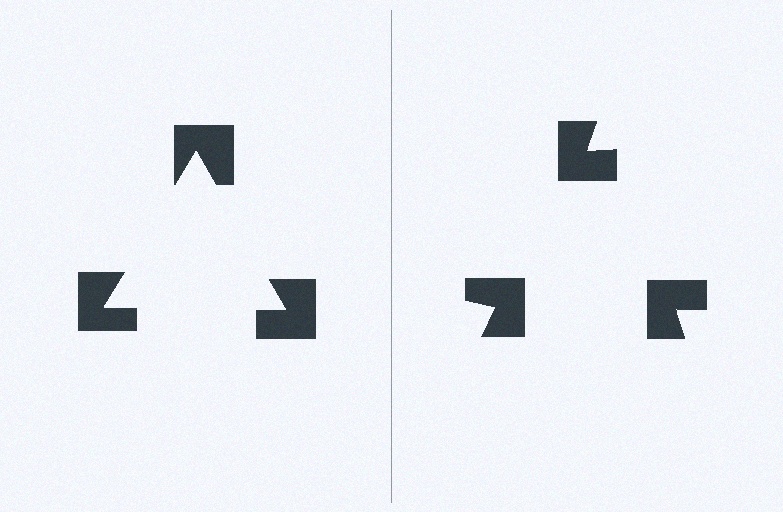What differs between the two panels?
The notched squares are positioned identically on both sides; only the wedge orientations differ. On the left they align to a triangle; on the right they are misaligned.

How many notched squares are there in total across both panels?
6 — 3 on each side.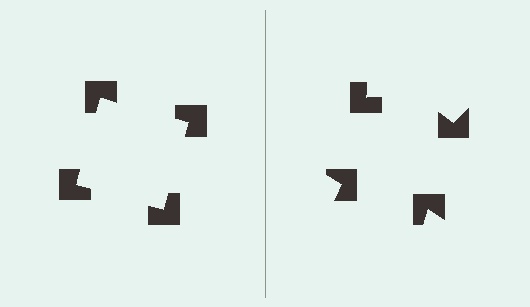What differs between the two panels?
The notched squares are positioned identically on both sides; only the wedge orientations differ. On the left they align to a square; on the right they are misaligned.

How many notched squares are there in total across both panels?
8 — 4 on each side.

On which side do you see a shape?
An illusory square appears on the left side. On the right side the wedge cuts are rotated, so no coherent shape forms.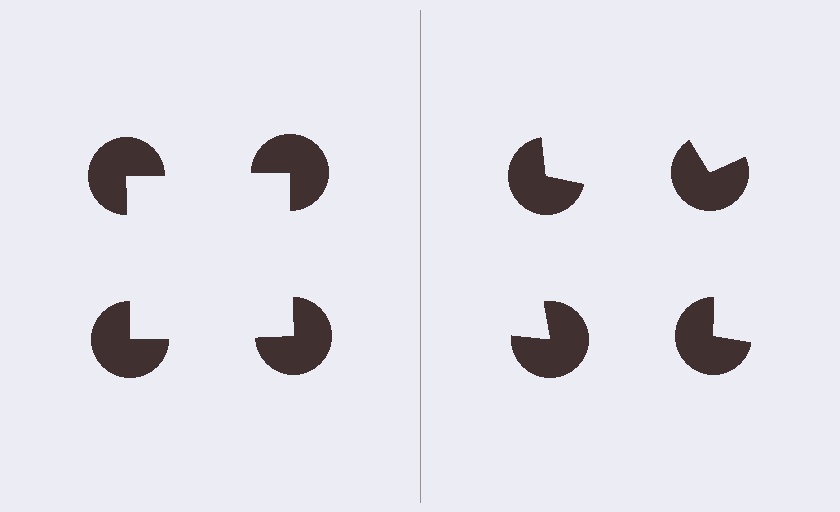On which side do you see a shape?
An illusory square appears on the left side. On the right side the wedge cuts are rotated, so no coherent shape forms.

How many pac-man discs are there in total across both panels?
8 — 4 on each side.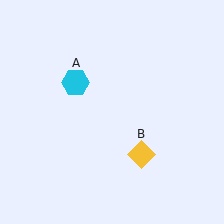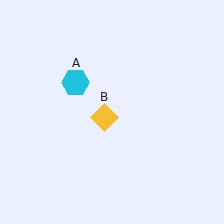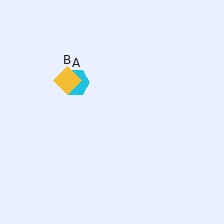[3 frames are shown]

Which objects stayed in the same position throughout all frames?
Cyan hexagon (object A) remained stationary.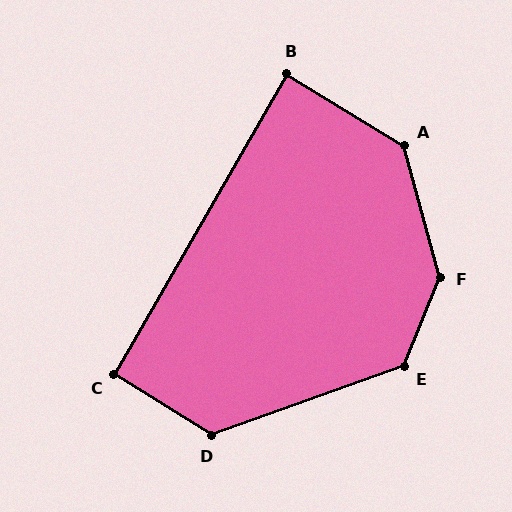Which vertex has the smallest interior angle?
B, at approximately 88 degrees.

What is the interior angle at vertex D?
Approximately 128 degrees (obtuse).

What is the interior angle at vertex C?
Approximately 92 degrees (approximately right).